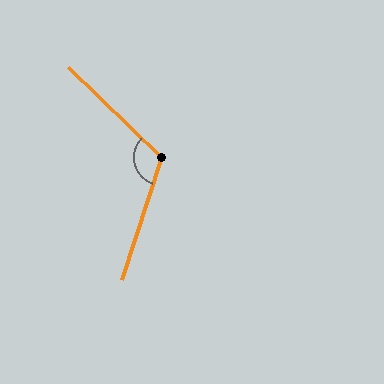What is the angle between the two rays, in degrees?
Approximately 116 degrees.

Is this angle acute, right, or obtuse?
It is obtuse.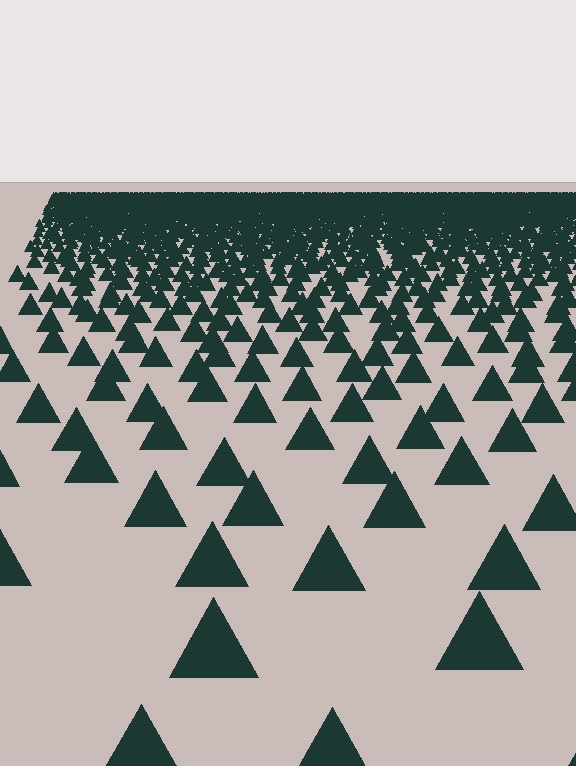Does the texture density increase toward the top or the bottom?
Density increases toward the top.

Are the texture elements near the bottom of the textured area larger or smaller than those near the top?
Larger. Near the bottom, elements are closer to the viewer and appear at a bigger on-screen size.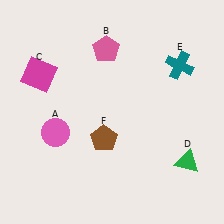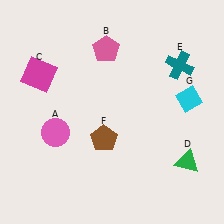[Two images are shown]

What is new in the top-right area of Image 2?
A cyan diamond (G) was added in the top-right area of Image 2.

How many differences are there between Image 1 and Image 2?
There is 1 difference between the two images.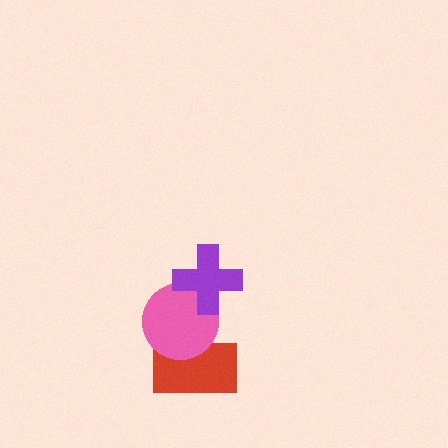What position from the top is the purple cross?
The purple cross is 1st from the top.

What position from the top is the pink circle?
The pink circle is 2nd from the top.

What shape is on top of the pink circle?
The purple cross is on top of the pink circle.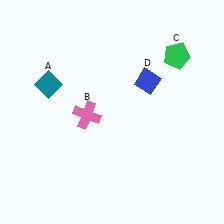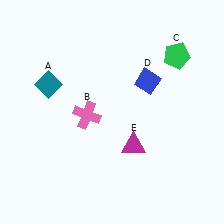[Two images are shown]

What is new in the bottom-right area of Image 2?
A magenta triangle (E) was added in the bottom-right area of Image 2.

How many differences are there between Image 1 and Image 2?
There is 1 difference between the two images.